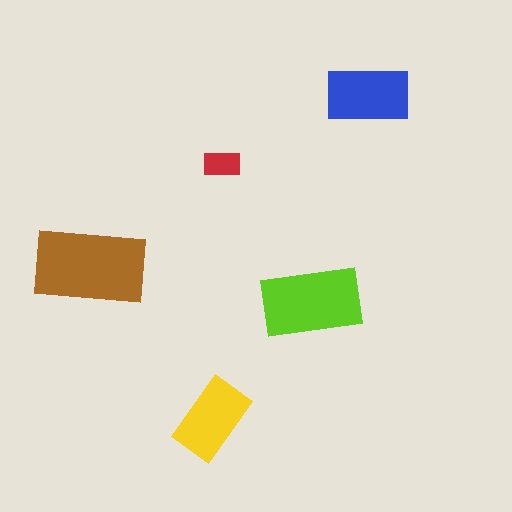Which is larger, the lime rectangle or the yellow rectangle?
The lime one.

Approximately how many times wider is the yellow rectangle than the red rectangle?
About 2 times wider.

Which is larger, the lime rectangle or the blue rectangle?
The lime one.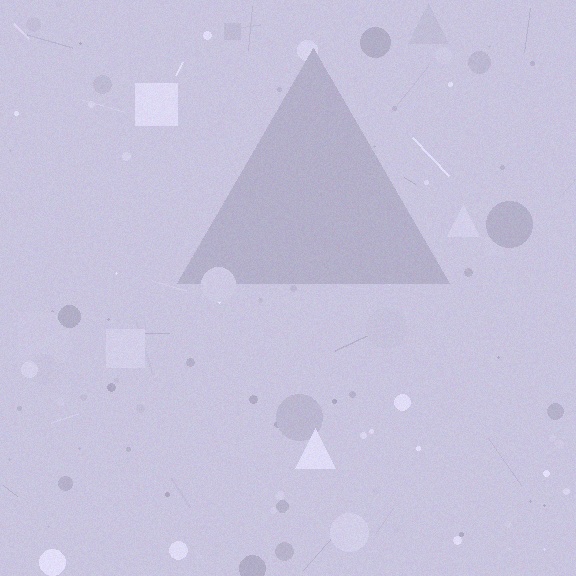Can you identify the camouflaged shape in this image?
The camouflaged shape is a triangle.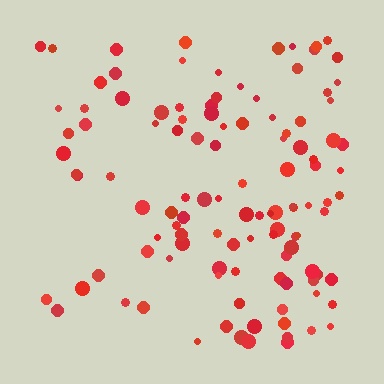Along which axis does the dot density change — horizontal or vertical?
Horizontal.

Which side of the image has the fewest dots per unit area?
The left.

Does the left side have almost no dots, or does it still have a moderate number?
Still a moderate number, just noticeably fewer than the right.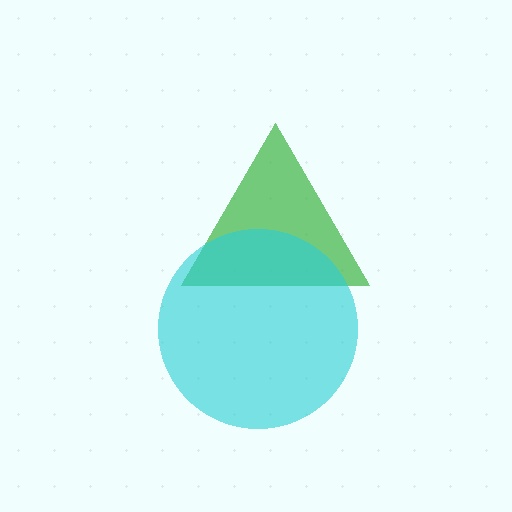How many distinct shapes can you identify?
There are 2 distinct shapes: a green triangle, a cyan circle.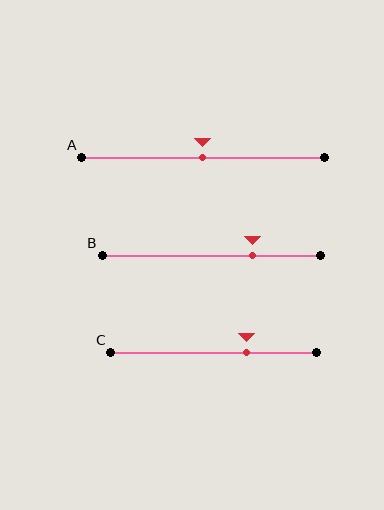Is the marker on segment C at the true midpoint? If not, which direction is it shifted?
No, the marker on segment C is shifted to the right by about 16% of the segment length.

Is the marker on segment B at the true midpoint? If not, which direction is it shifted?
No, the marker on segment B is shifted to the right by about 19% of the segment length.